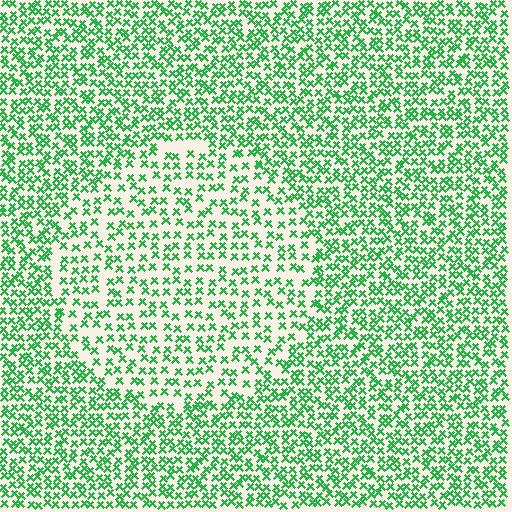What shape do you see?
I see a circle.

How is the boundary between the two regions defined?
The boundary is defined by a change in element density (approximately 1.7x ratio). All elements are the same color, size, and shape.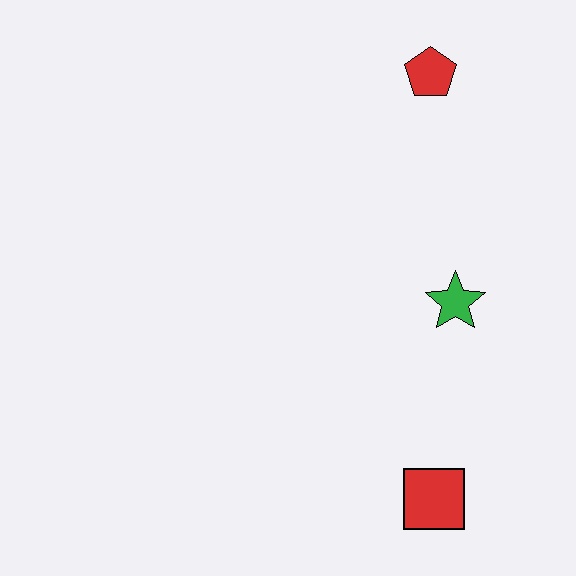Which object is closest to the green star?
The red square is closest to the green star.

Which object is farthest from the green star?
The red pentagon is farthest from the green star.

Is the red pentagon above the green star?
Yes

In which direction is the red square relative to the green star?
The red square is below the green star.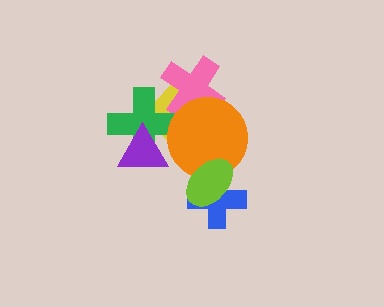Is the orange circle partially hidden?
Yes, it is partially covered by another shape.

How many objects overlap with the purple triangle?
1 object overlaps with the purple triangle.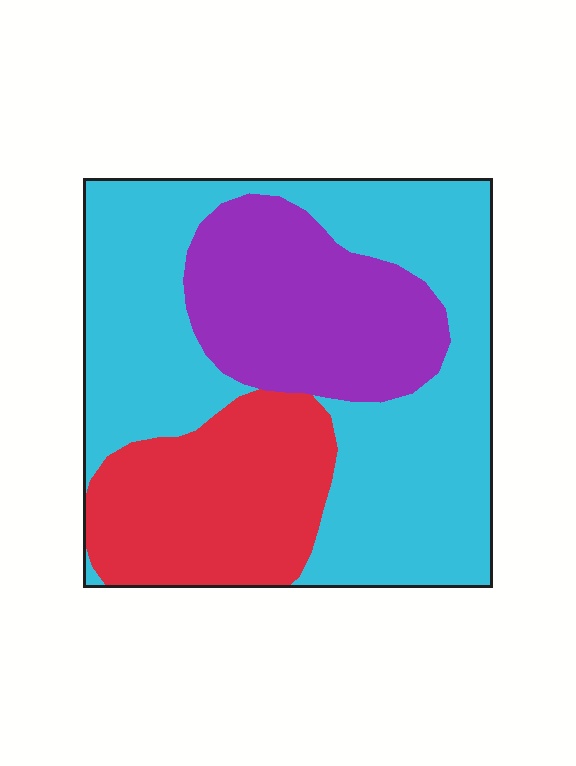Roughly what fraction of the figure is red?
Red covers about 25% of the figure.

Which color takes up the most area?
Cyan, at roughly 55%.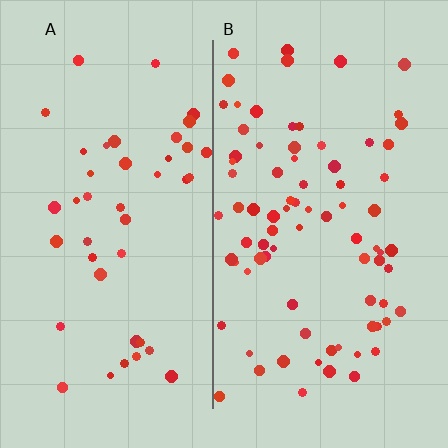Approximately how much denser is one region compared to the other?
Approximately 1.9× — region B over region A.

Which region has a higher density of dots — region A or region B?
B (the right).